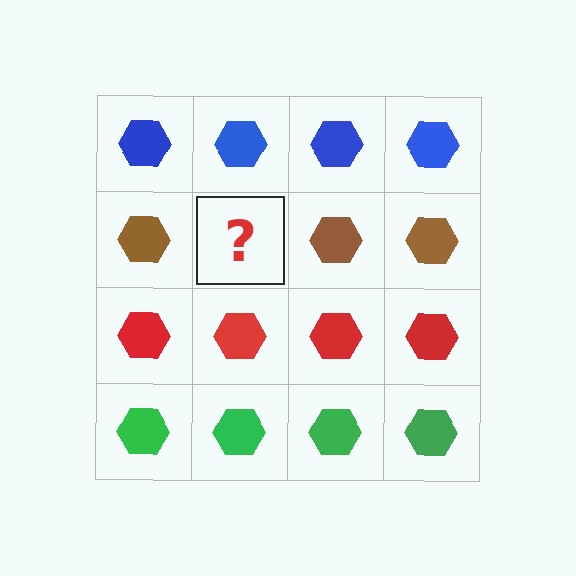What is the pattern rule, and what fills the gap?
The rule is that each row has a consistent color. The gap should be filled with a brown hexagon.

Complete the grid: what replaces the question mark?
The question mark should be replaced with a brown hexagon.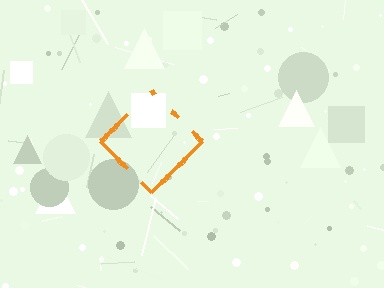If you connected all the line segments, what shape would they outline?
They would outline a diamond.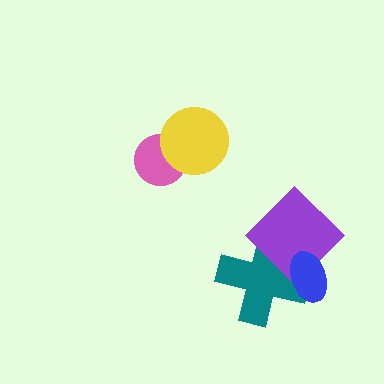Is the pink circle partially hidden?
Yes, it is partially covered by another shape.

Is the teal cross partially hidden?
Yes, it is partially covered by another shape.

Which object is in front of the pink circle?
The yellow circle is in front of the pink circle.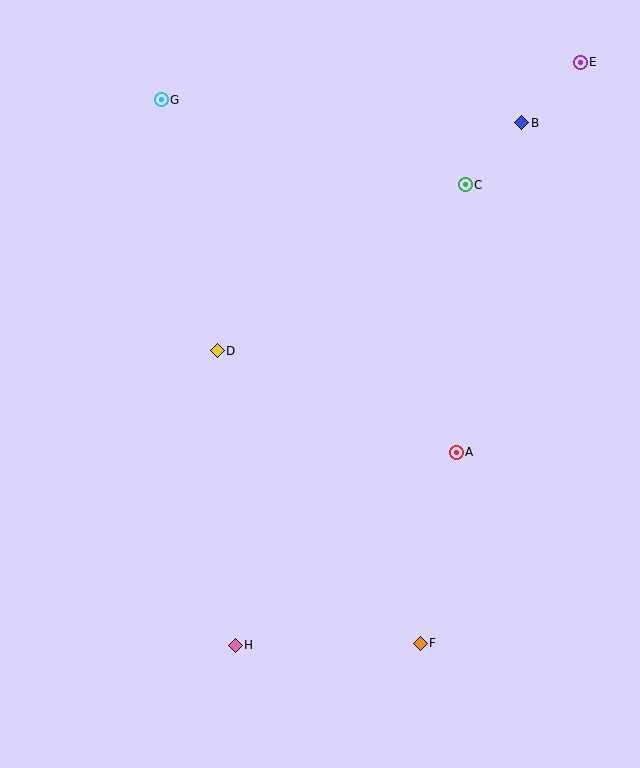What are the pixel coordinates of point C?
Point C is at (465, 185).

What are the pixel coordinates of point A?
Point A is at (456, 452).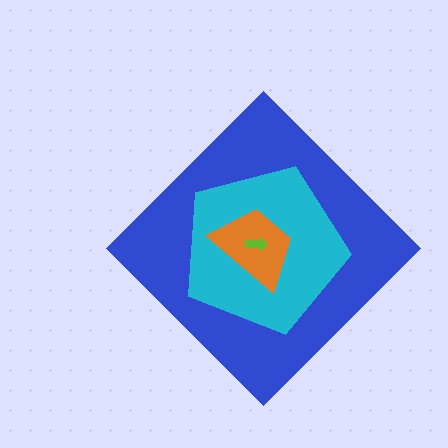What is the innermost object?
The lime arrow.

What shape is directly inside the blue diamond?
The cyan pentagon.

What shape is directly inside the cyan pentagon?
The orange trapezoid.